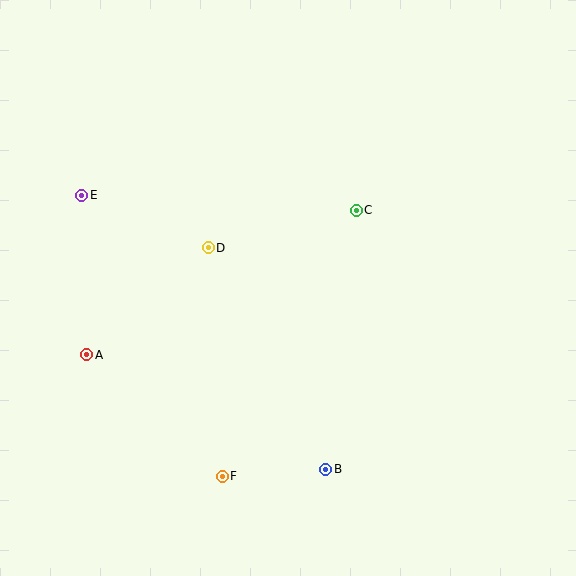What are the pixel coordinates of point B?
Point B is at (326, 469).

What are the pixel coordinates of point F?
Point F is at (222, 476).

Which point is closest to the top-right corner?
Point C is closest to the top-right corner.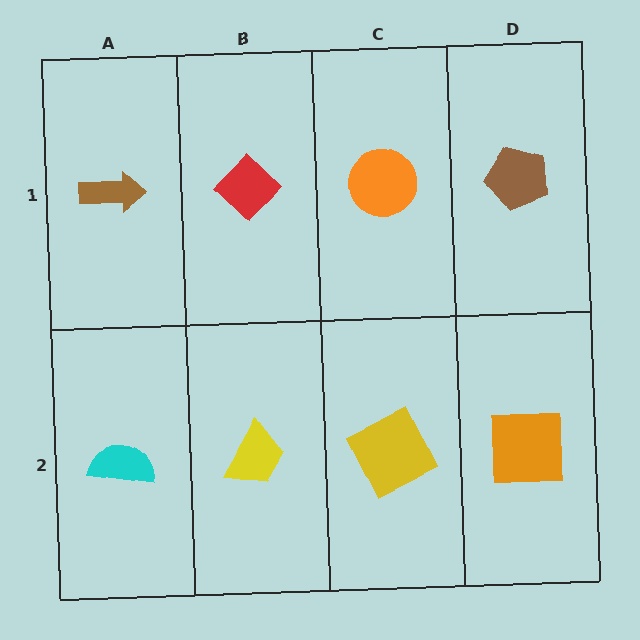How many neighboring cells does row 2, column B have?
3.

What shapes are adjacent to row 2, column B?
A red diamond (row 1, column B), a cyan semicircle (row 2, column A), a yellow square (row 2, column C).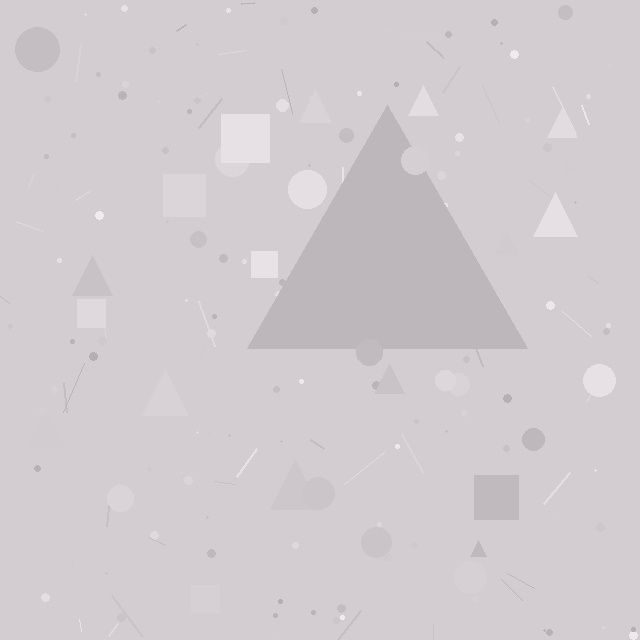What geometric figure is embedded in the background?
A triangle is embedded in the background.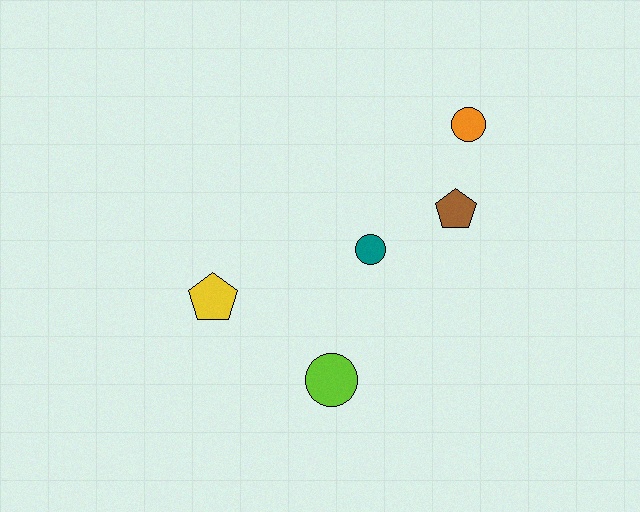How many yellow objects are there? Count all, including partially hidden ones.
There is 1 yellow object.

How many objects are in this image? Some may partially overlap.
There are 5 objects.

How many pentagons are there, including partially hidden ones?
There are 2 pentagons.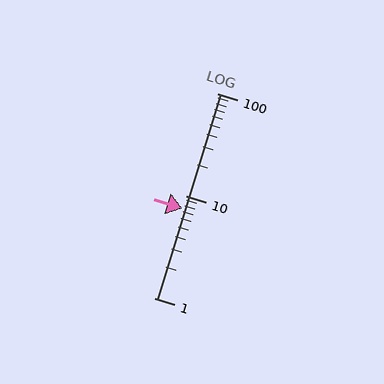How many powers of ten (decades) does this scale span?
The scale spans 2 decades, from 1 to 100.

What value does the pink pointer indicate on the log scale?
The pointer indicates approximately 7.4.